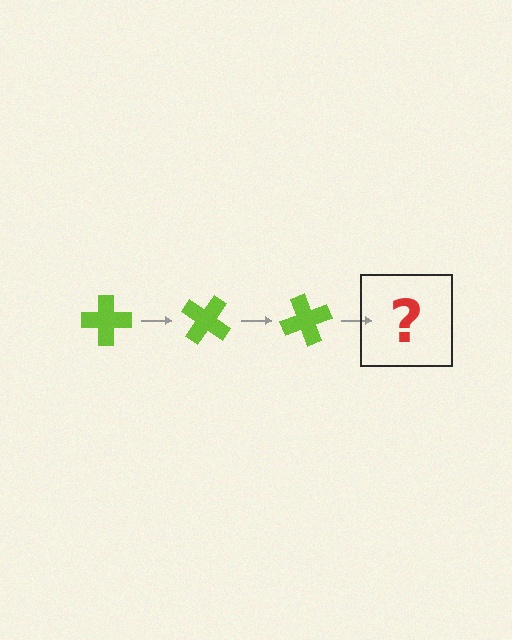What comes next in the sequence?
The next element should be a lime cross rotated 105 degrees.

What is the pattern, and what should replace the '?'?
The pattern is that the cross rotates 35 degrees each step. The '?' should be a lime cross rotated 105 degrees.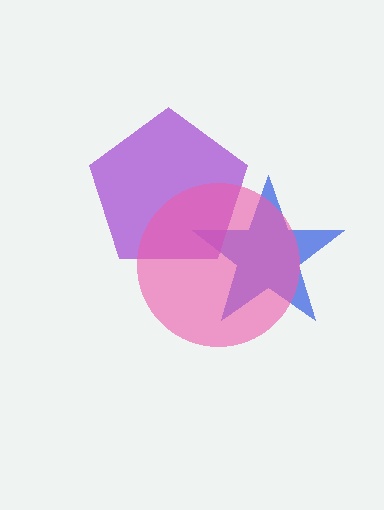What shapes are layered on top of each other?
The layered shapes are: a blue star, a purple pentagon, a pink circle.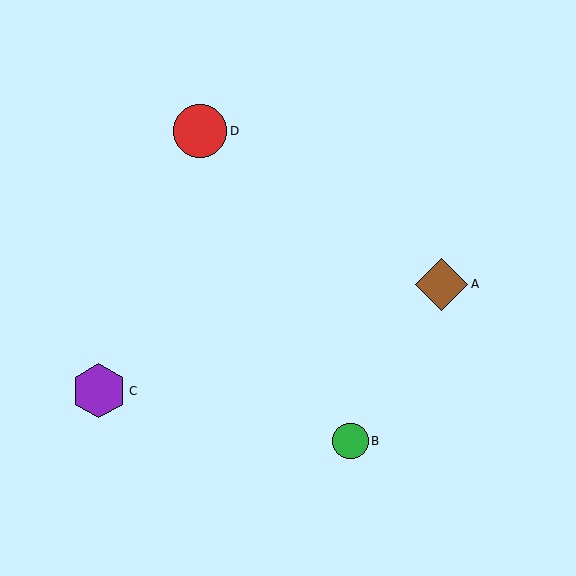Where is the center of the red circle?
The center of the red circle is at (200, 131).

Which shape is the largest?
The purple hexagon (labeled C) is the largest.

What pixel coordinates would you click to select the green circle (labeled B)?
Click at (350, 441) to select the green circle B.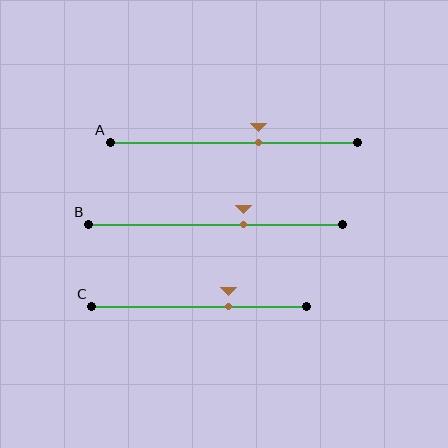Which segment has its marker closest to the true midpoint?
Segment A has its marker closest to the true midpoint.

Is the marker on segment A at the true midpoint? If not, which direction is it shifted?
No, the marker on segment A is shifted to the right by about 10% of the segment length.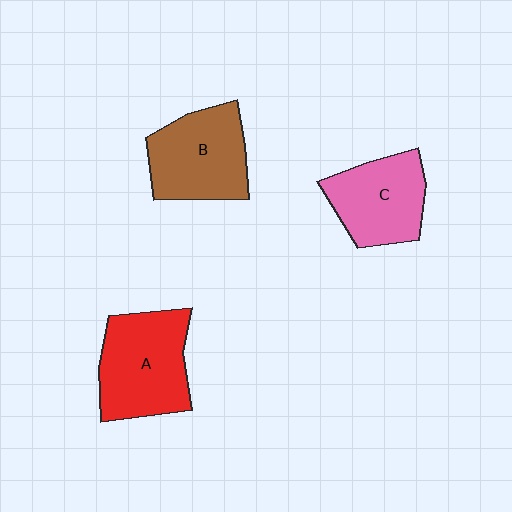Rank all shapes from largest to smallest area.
From largest to smallest: A (red), B (brown), C (pink).